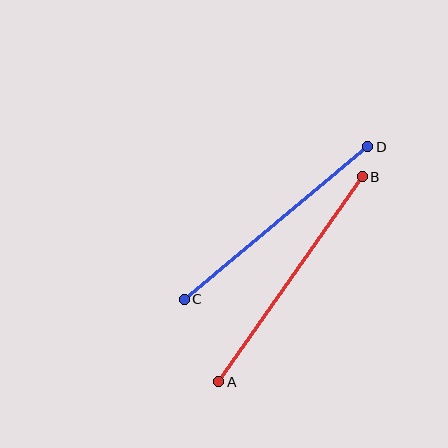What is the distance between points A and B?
The distance is approximately 250 pixels.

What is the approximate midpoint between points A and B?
The midpoint is at approximately (291, 279) pixels.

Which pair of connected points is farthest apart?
Points A and B are farthest apart.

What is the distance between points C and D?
The distance is approximately 239 pixels.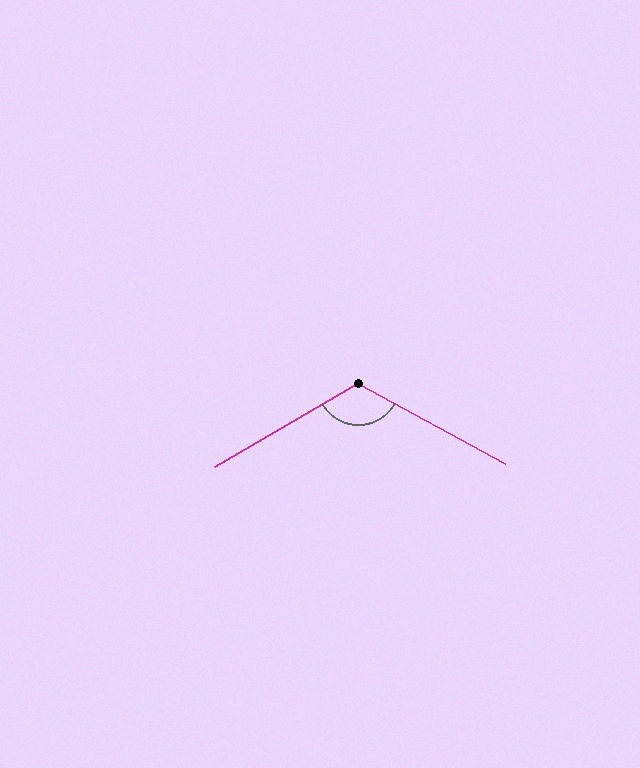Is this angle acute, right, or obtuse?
It is obtuse.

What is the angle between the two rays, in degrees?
Approximately 121 degrees.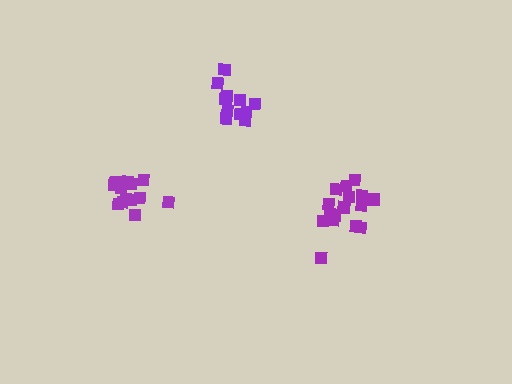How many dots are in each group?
Group 1: 13 dots, Group 2: 17 dots, Group 3: 13 dots (43 total).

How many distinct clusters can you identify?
There are 3 distinct clusters.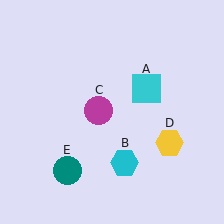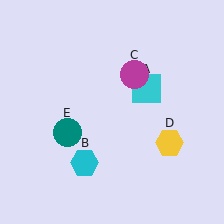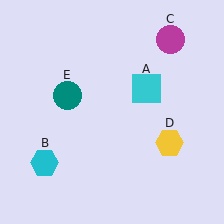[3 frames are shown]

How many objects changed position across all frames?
3 objects changed position: cyan hexagon (object B), magenta circle (object C), teal circle (object E).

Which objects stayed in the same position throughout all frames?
Cyan square (object A) and yellow hexagon (object D) remained stationary.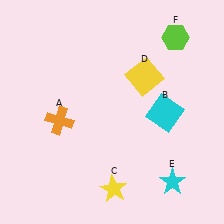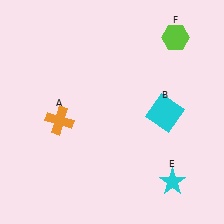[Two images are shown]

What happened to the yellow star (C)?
The yellow star (C) was removed in Image 2. It was in the bottom-right area of Image 1.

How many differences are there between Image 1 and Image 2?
There are 2 differences between the two images.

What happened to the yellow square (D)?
The yellow square (D) was removed in Image 2. It was in the top-right area of Image 1.